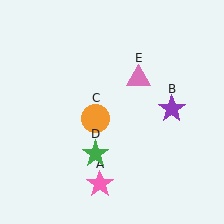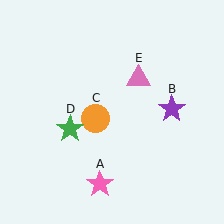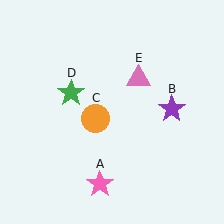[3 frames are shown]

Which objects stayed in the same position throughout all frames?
Pink star (object A) and purple star (object B) and orange circle (object C) and pink triangle (object E) remained stationary.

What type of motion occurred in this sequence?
The green star (object D) rotated clockwise around the center of the scene.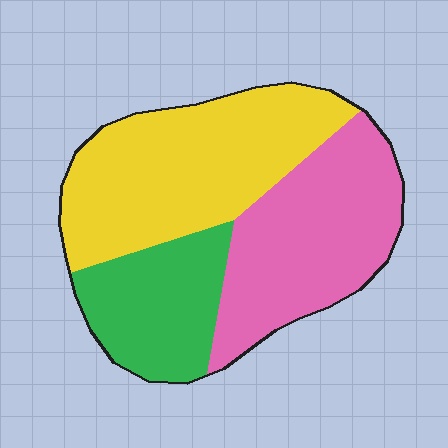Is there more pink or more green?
Pink.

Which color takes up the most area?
Yellow, at roughly 40%.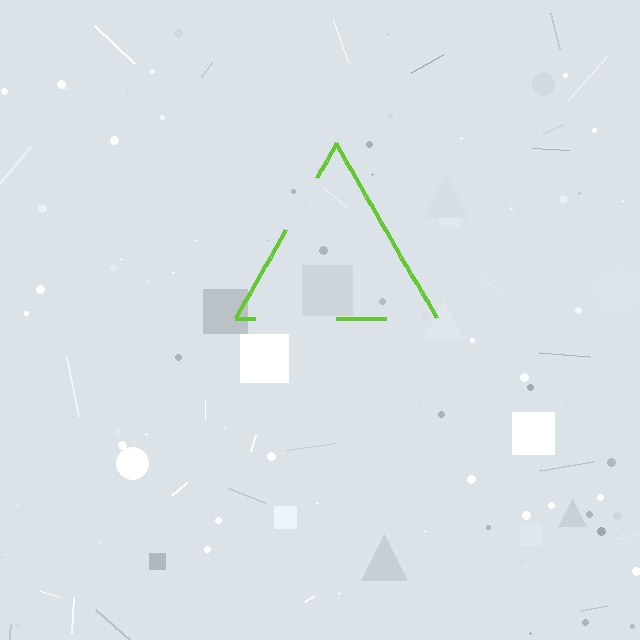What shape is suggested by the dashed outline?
The dashed outline suggests a triangle.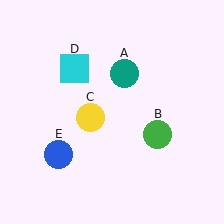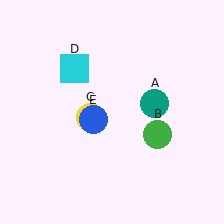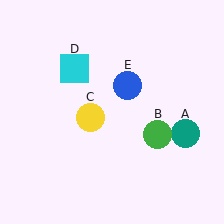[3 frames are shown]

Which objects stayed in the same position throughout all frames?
Green circle (object B) and yellow circle (object C) and cyan square (object D) remained stationary.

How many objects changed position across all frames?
2 objects changed position: teal circle (object A), blue circle (object E).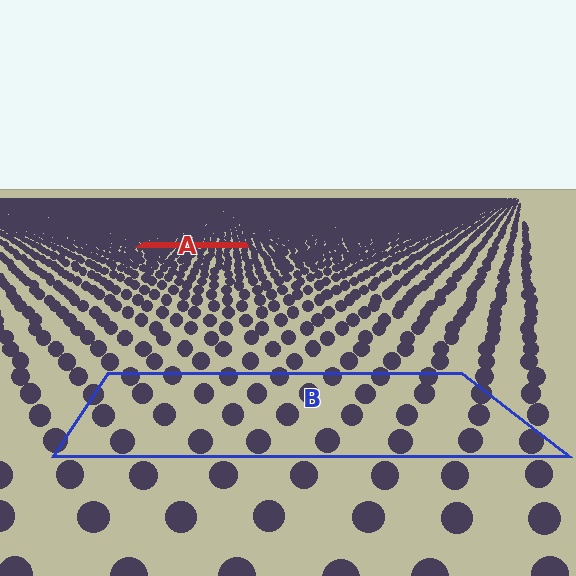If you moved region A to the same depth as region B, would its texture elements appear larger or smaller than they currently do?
They would appear larger. At a closer depth, the same texture elements are projected at a bigger on-screen size.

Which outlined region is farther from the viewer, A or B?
Region A is farther from the viewer — the texture elements inside it appear smaller and more densely packed.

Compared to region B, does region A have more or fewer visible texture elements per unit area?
Region A has more texture elements per unit area — they are packed more densely because it is farther away.